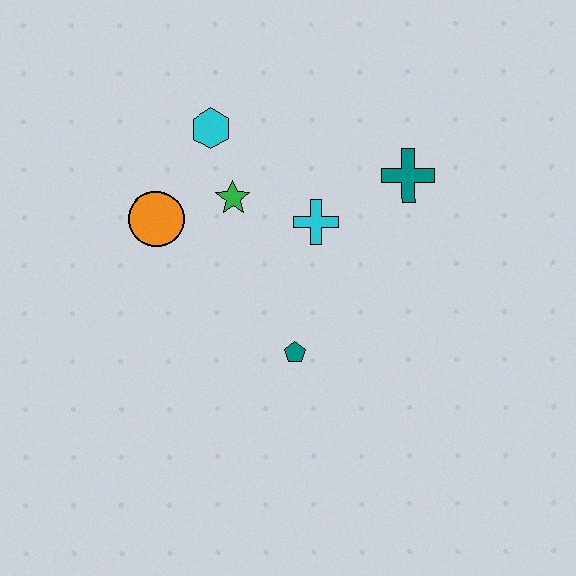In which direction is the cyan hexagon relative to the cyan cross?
The cyan hexagon is to the left of the cyan cross.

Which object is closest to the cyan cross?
The green star is closest to the cyan cross.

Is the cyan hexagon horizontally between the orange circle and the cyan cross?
Yes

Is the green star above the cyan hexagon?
No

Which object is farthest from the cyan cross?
The orange circle is farthest from the cyan cross.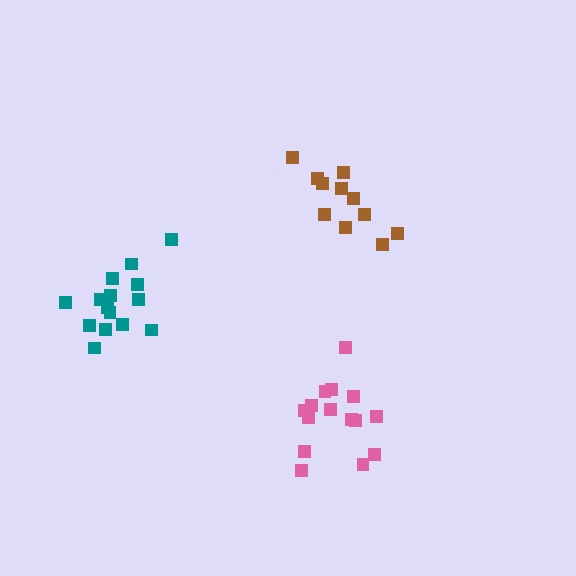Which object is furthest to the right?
The brown cluster is rightmost.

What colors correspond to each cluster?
The clusters are colored: teal, pink, brown.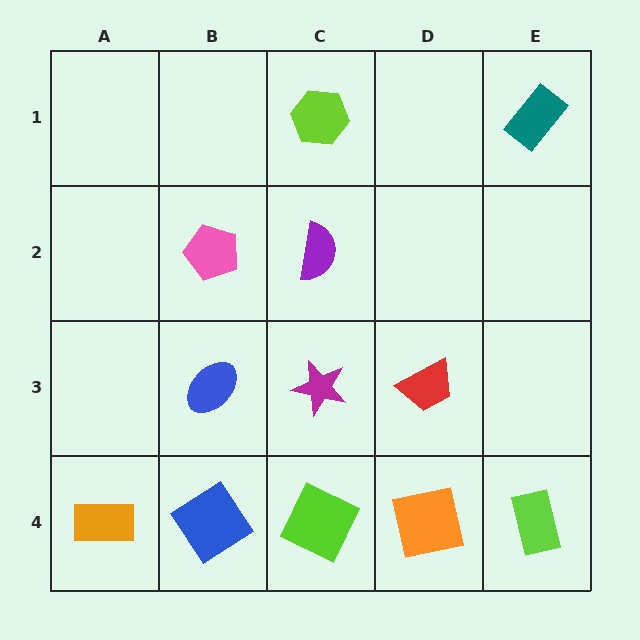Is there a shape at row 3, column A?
No, that cell is empty.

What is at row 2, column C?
A purple semicircle.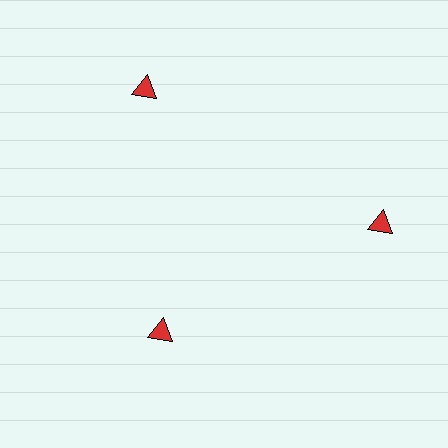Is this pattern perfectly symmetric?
No. The 3 red triangles are arranged in a ring, but one element near the 7 o'clock position is pulled inward toward the center, breaking the 3-fold rotational symmetry.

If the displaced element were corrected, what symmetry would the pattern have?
It would have 3-fold rotational symmetry — the pattern would map onto itself every 120 degrees.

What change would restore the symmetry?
The symmetry would be restored by moving it outward, back onto the ring so that all 3 triangles sit at equal angles and equal distance from the center.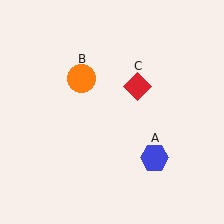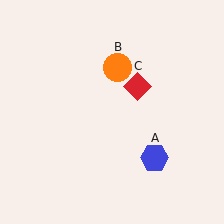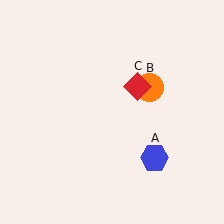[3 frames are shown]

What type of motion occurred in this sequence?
The orange circle (object B) rotated clockwise around the center of the scene.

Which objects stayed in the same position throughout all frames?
Blue hexagon (object A) and red diamond (object C) remained stationary.